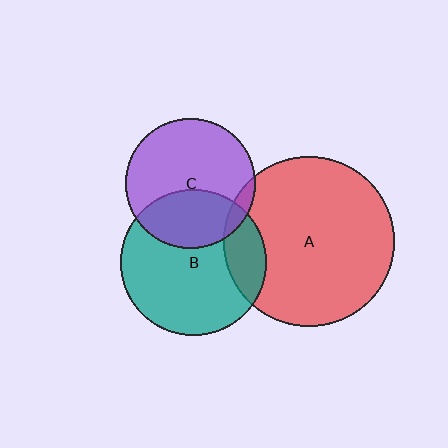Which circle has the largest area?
Circle A (red).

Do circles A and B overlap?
Yes.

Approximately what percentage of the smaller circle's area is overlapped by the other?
Approximately 20%.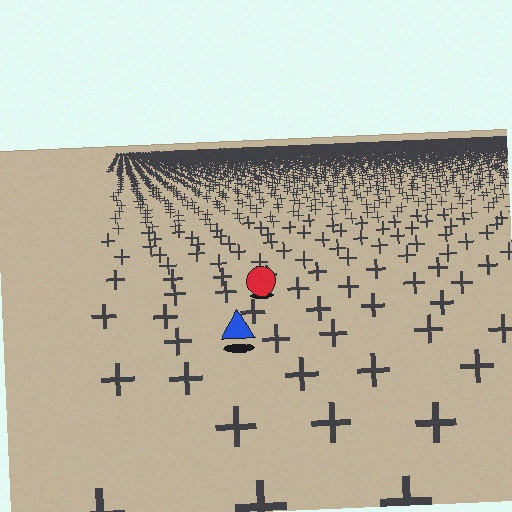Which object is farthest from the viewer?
The red circle is farthest from the viewer. It appears smaller and the ground texture around it is denser.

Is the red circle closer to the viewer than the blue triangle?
No. The blue triangle is closer — you can tell from the texture gradient: the ground texture is coarser near it.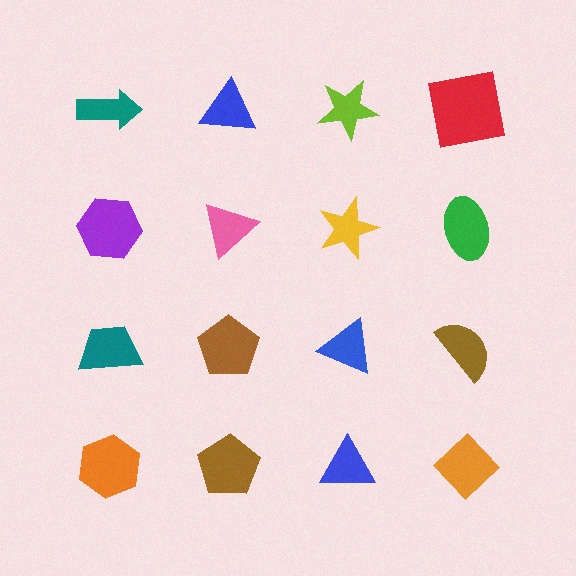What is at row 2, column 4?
A green ellipse.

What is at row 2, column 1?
A purple hexagon.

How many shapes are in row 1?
4 shapes.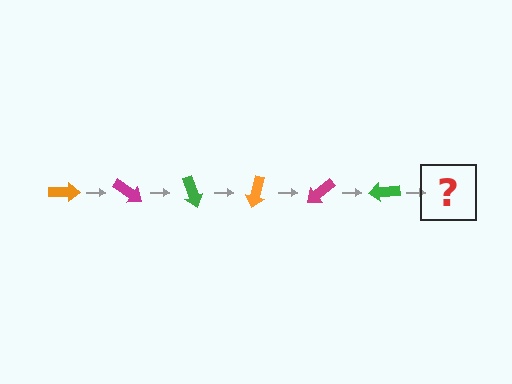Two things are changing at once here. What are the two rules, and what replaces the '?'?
The two rules are that it rotates 35 degrees each step and the color cycles through orange, magenta, and green. The '?' should be an orange arrow, rotated 210 degrees from the start.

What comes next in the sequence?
The next element should be an orange arrow, rotated 210 degrees from the start.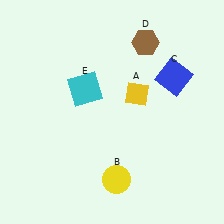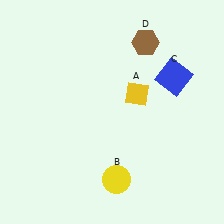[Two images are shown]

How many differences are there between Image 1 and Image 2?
There is 1 difference between the two images.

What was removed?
The cyan square (E) was removed in Image 2.